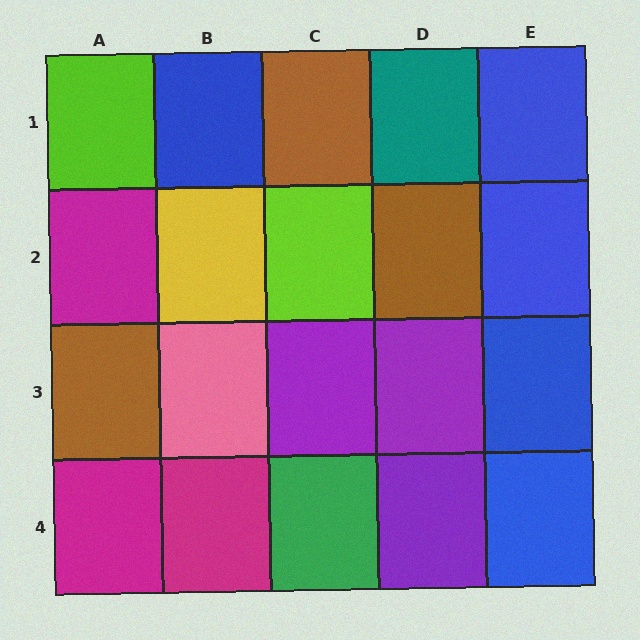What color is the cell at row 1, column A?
Lime.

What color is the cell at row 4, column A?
Magenta.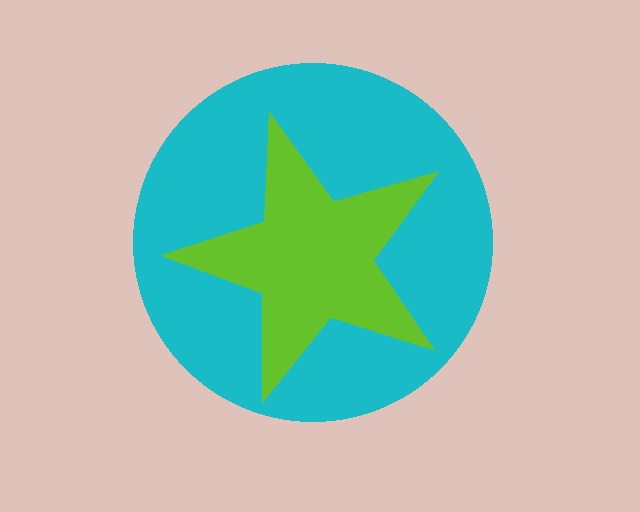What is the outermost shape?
The cyan circle.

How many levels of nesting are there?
2.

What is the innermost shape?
The lime star.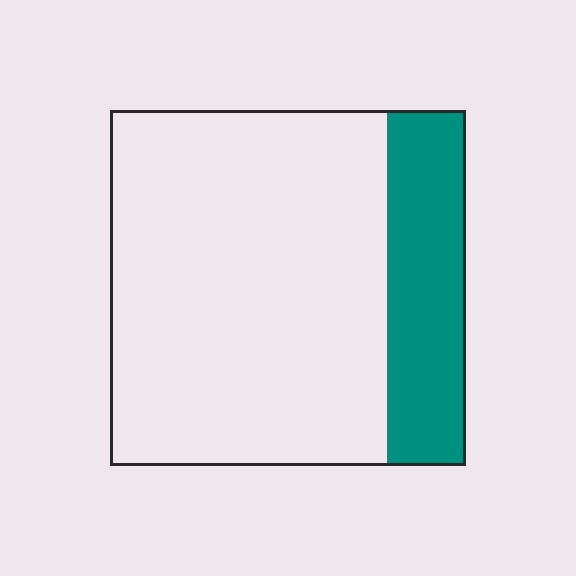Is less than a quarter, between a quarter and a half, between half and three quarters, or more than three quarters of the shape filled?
Less than a quarter.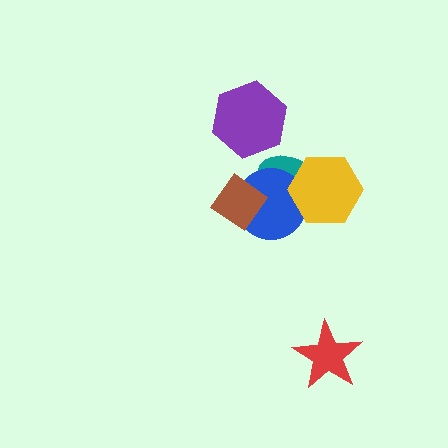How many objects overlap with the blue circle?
3 objects overlap with the blue circle.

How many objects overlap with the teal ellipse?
3 objects overlap with the teal ellipse.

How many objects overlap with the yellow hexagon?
2 objects overlap with the yellow hexagon.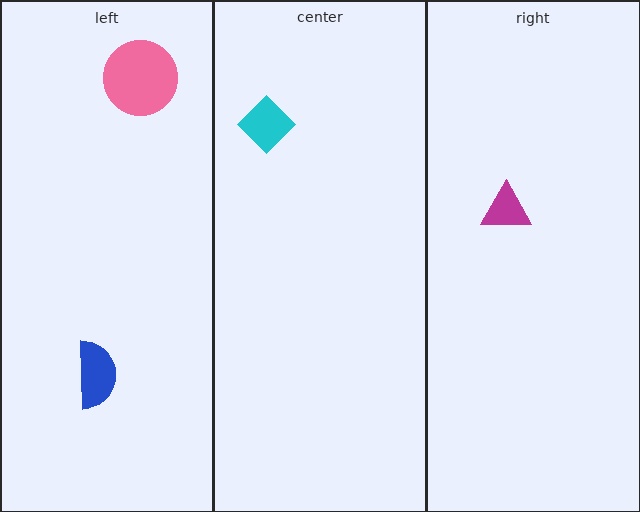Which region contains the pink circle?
The left region.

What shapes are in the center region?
The cyan diamond.